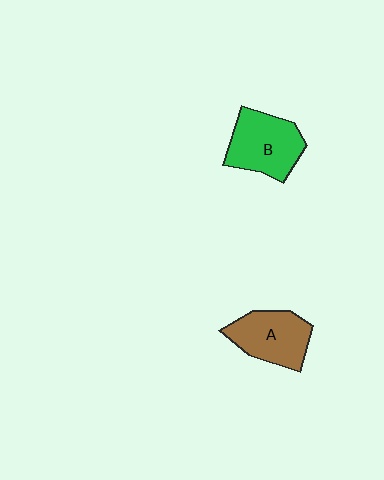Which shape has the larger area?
Shape B (green).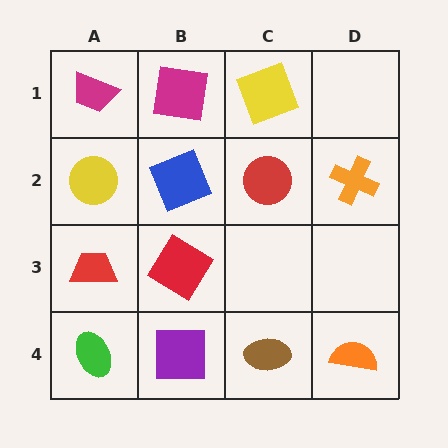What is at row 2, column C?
A red circle.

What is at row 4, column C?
A brown ellipse.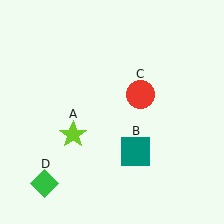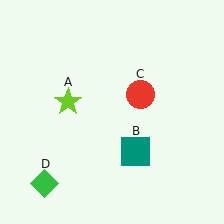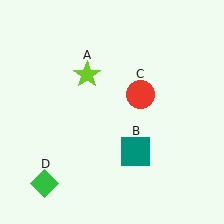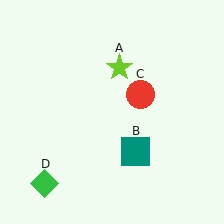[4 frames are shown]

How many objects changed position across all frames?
1 object changed position: lime star (object A).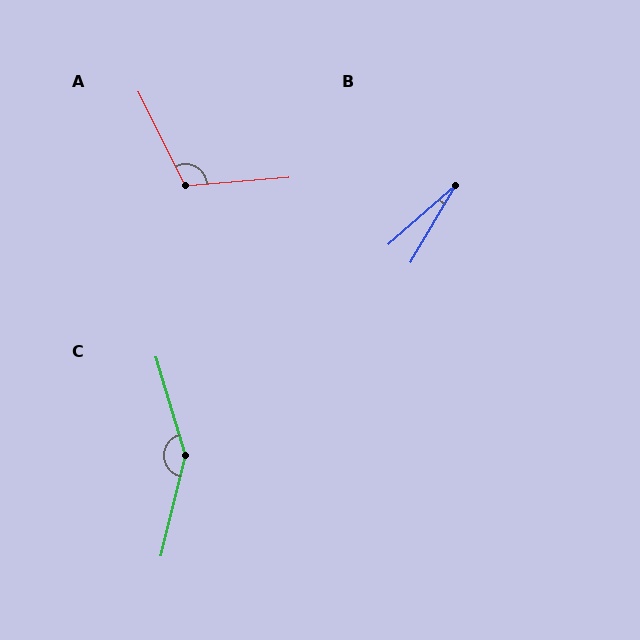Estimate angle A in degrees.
Approximately 112 degrees.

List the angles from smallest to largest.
B (19°), A (112°), C (149°).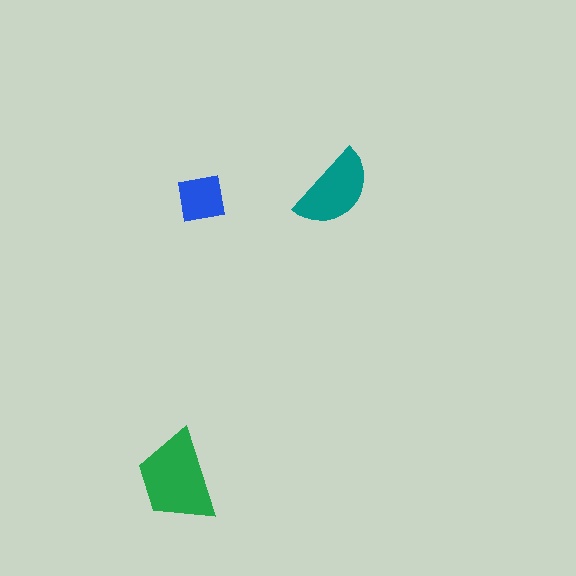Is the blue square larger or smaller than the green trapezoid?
Smaller.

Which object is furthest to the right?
The teal semicircle is rightmost.